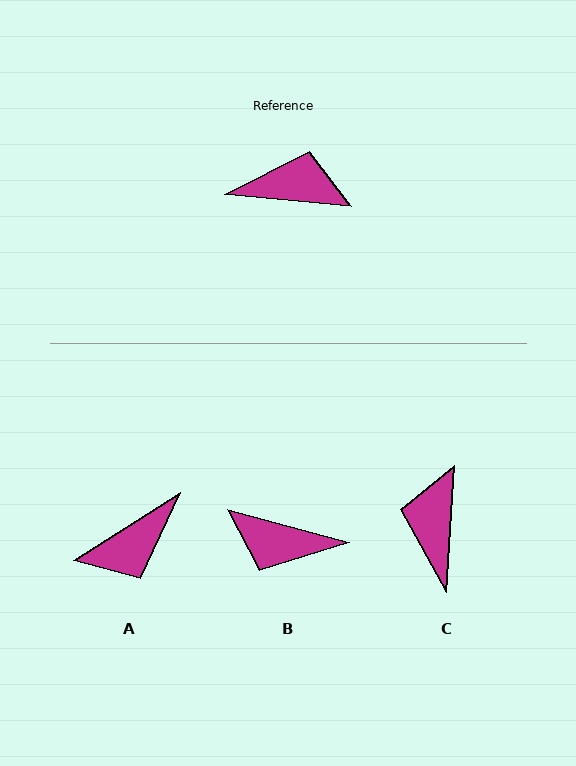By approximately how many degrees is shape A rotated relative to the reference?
Approximately 142 degrees clockwise.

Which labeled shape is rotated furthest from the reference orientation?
B, about 170 degrees away.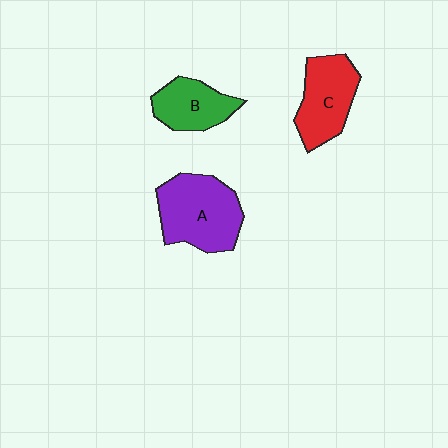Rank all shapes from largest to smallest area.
From largest to smallest: A (purple), C (red), B (green).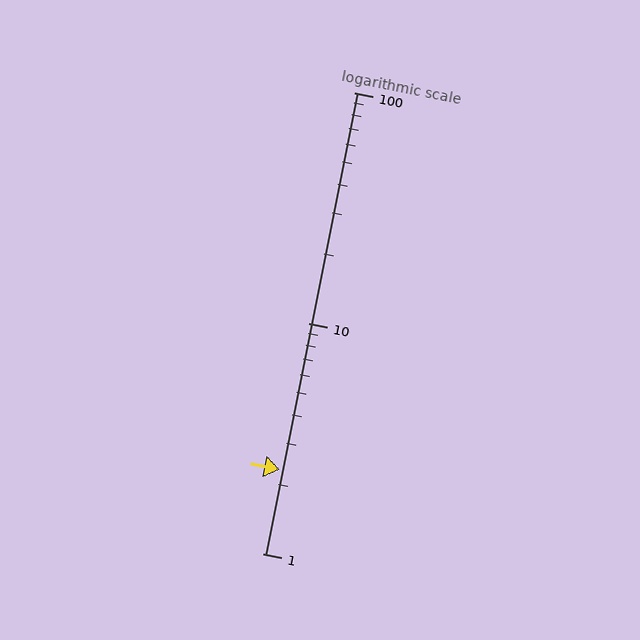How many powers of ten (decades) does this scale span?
The scale spans 2 decades, from 1 to 100.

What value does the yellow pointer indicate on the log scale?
The pointer indicates approximately 2.3.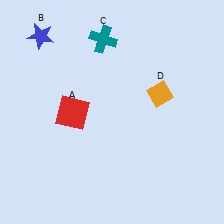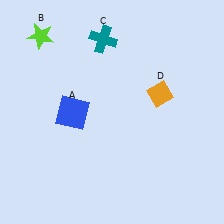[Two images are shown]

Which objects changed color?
A changed from red to blue. B changed from blue to lime.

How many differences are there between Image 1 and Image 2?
There are 2 differences between the two images.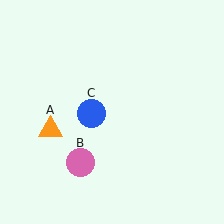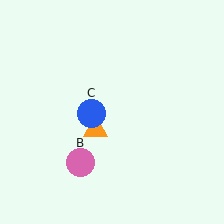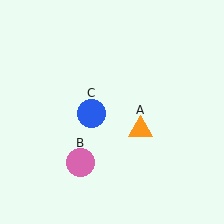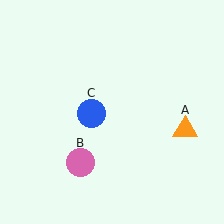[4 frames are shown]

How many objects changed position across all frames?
1 object changed position: orange triangle (object A).